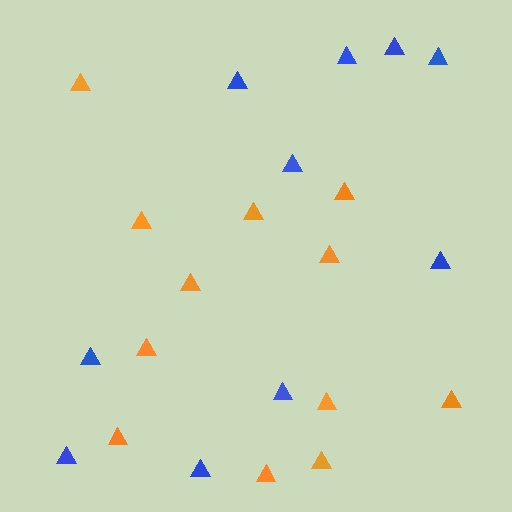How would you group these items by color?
There are 2 groups: one group of blue triangles (10) and one group of orange triangles (12).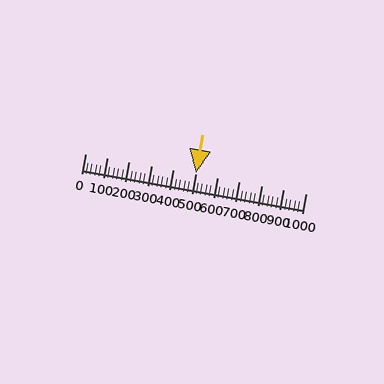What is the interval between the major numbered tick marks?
The major tick marks are spaced 100 units apart.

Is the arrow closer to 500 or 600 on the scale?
The arrow is closer to 500.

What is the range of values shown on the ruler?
The ruler shows values from 0 to 1000.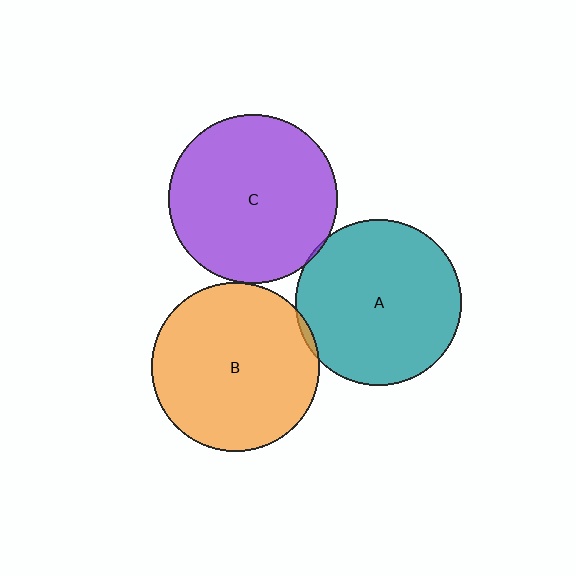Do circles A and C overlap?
Yes.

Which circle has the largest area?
Circle C (purple).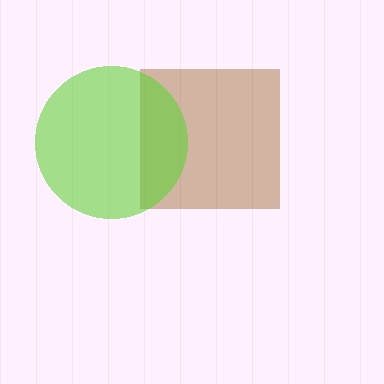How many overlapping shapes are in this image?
There are 2 overlapping shapes in the image.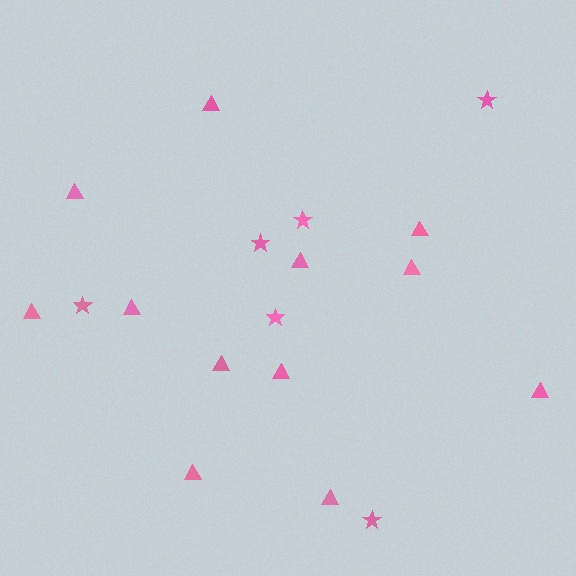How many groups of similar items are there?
There are 2 groups: one group of stars (6) and one group of triangles (12).